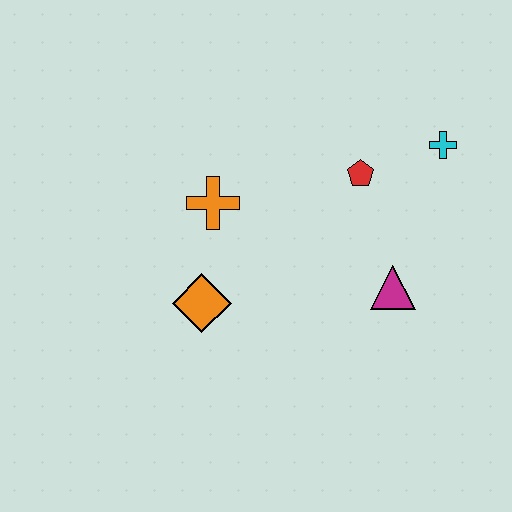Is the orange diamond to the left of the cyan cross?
Yes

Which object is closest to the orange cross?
The orange diamond is closest to the orange cross.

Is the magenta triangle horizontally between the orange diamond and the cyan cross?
Yes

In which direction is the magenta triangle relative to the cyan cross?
The magenta triangle is below the cyan cross.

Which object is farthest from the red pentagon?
The orange diamond is farthest from the red pentagon.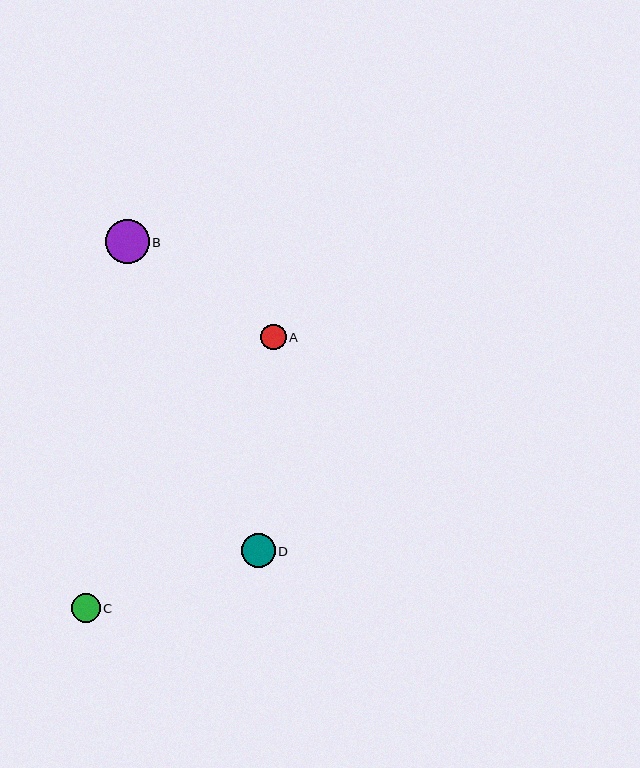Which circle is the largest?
Circle B is the largest with a size of approximately 44 pixels.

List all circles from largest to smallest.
From largest to smallest: B, D, C, A.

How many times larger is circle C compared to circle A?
Circle C is approximately 1.2 times the size of circle A.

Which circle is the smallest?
Circle A is the smallest with a size of approximately 25 pixels.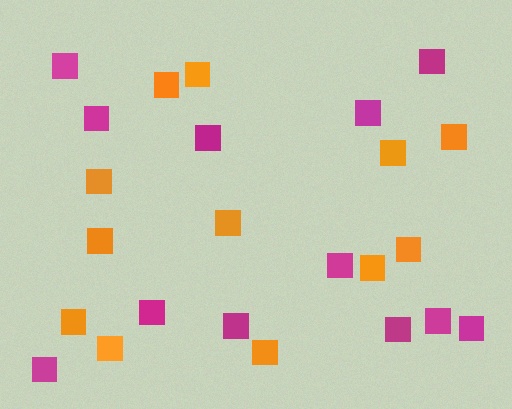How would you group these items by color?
There are 2 groups: one group of magenta squares (12) and one group of orange squares (12).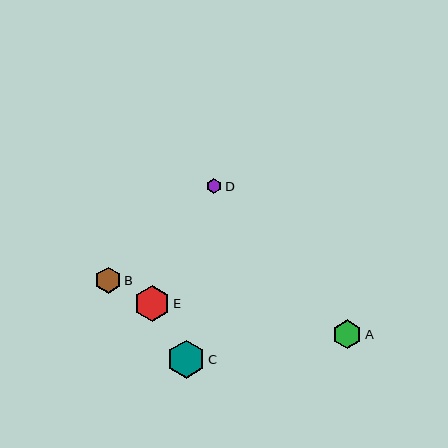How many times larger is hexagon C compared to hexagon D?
Hexagon C is approximately 2.5 times the size of hexagon D.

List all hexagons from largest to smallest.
From largest to smallest: C, E, A, B, D.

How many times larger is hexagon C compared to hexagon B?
Hexagon C is approximately 1.5 times the size of hexagon B.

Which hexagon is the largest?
Hexagon C is the largest with a size of approximately 38 pixels.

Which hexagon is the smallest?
Hexagon D is the smallest with a size of approximately 15 pixels.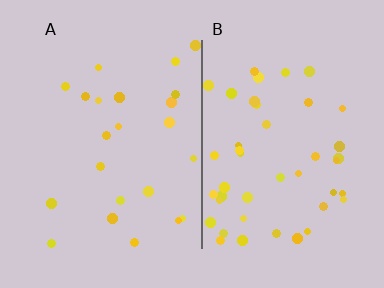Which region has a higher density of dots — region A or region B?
B (the right).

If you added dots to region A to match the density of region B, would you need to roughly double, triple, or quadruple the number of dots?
Approximately double.